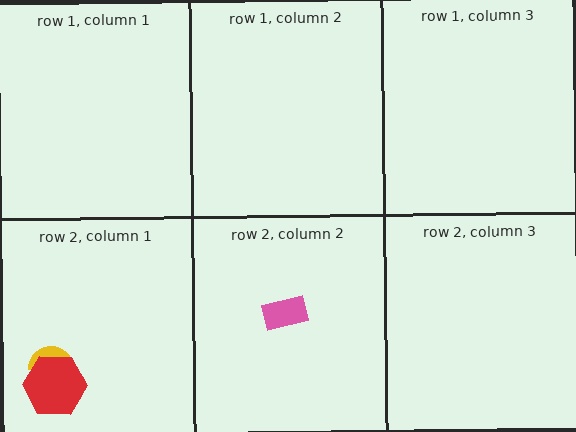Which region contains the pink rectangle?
The row 2, column 2 region.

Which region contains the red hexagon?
The row 2, column 1 region.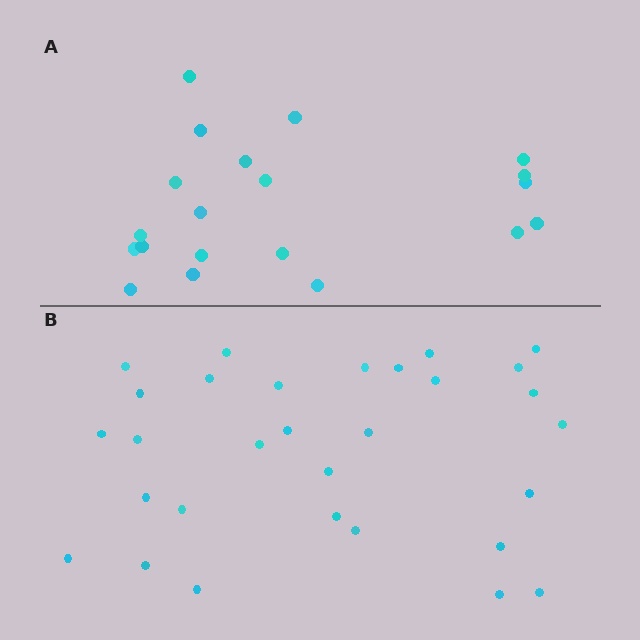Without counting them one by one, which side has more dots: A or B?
Region B (the bottom region) has more dots.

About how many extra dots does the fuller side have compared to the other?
Region B has roughly 10 or so more dots than region A.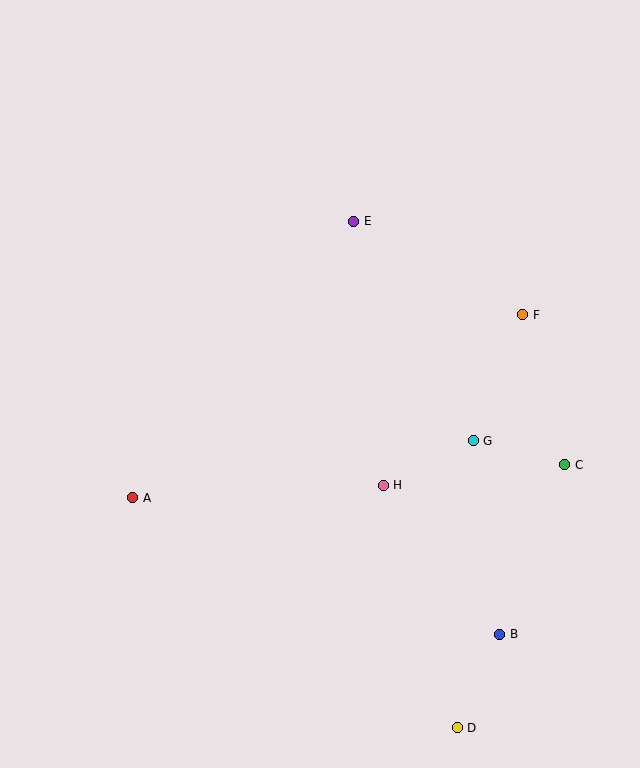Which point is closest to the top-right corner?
Point F is closest to the top-right corner.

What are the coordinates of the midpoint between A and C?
The midpoint between A and C is at (349, 481).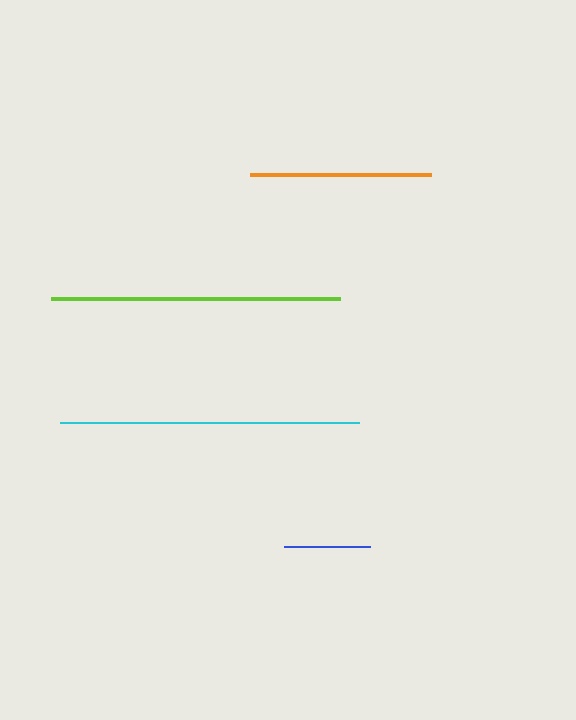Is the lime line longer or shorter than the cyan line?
The cyan line is longer than the lime line.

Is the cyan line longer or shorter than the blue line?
The cyan line is longer than the blue line.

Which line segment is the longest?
The cyan line is the longest at approximately 299 pixels.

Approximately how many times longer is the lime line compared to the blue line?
The lime line is approximately 3.4 times the length of the blue line.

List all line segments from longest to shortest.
From longest to shortest: cyan, lime, orange, blue.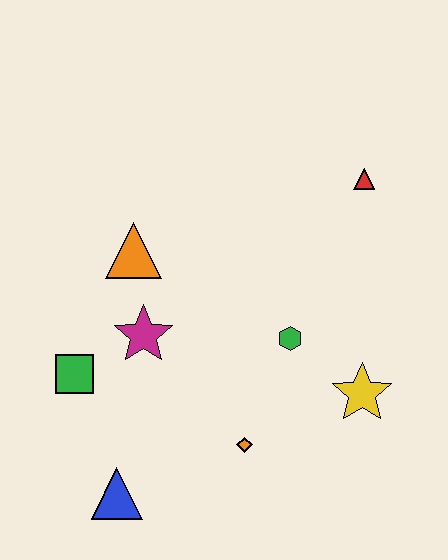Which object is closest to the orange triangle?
The magenta star is closest to the orange triangle.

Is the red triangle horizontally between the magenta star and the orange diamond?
No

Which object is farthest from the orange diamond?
The red triangle is farthest from the orange diamond.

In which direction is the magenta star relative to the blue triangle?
The magenta star is above the blue triangle.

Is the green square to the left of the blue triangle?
Yes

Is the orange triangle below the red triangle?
Yes